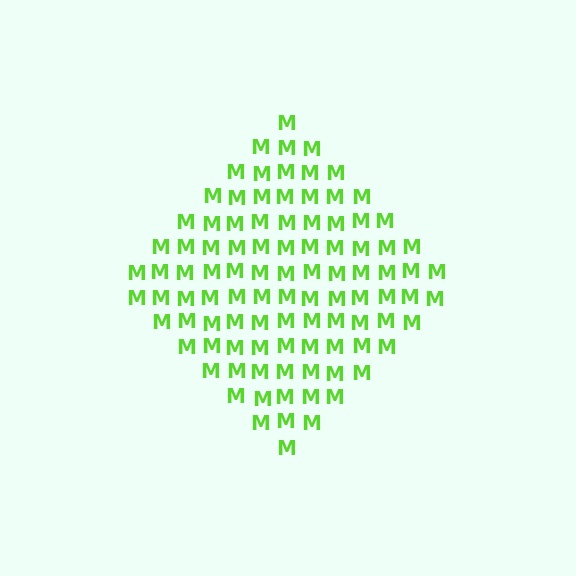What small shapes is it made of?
It is made of small letter M's.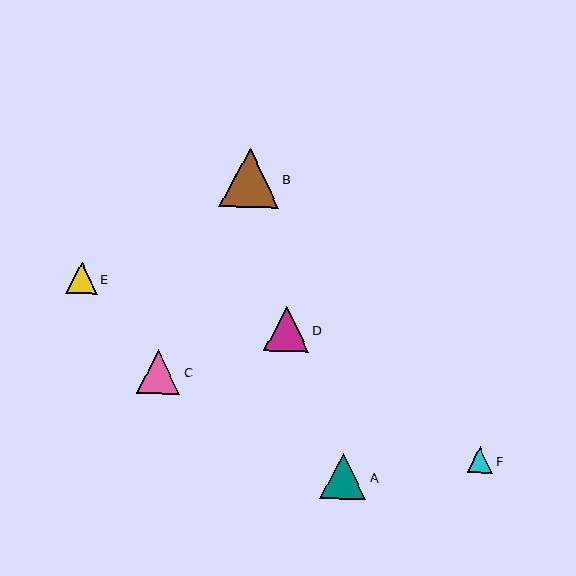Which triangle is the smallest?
Triangle F is the smallest with a size of approximately 25 pixels.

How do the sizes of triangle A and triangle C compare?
Triangle A and triangle C are approximately the same size.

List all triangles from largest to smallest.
From largest to smallest: B, A, D, C, E, F.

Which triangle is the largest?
Triangle B is the largest with a size of approximately 60 pixels.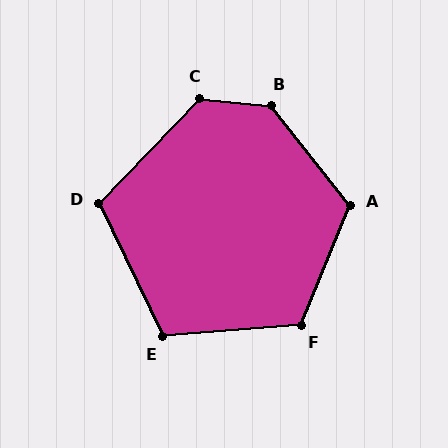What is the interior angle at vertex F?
Approximately 117 degrees (obtuse).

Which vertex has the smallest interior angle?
D, at approximately 110 degrees.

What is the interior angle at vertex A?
Approximately 119 degrees (obtuse).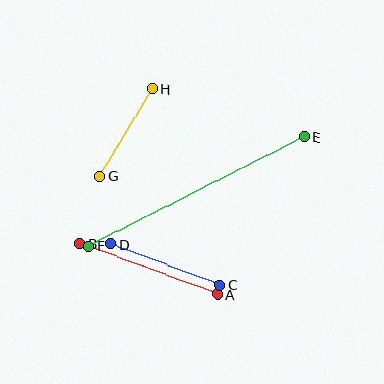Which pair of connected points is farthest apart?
Points E and F are farthest apart.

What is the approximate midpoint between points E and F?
The midpoint is at approximately (197, 192) pixels.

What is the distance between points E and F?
The distance is approximately 242 pixels.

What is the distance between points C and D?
The distance is approximately 116 pixels.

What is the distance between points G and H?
The distance is approximately 102 pixels.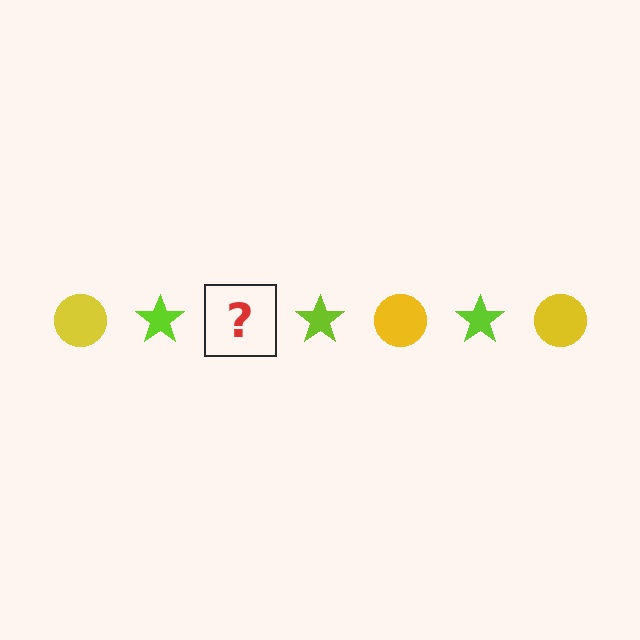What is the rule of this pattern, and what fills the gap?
The rule is that the pattern alternates between yellow circle and lime star. The gap should be filled with a yellow circle.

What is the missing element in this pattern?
The missing element is a yellow circle.